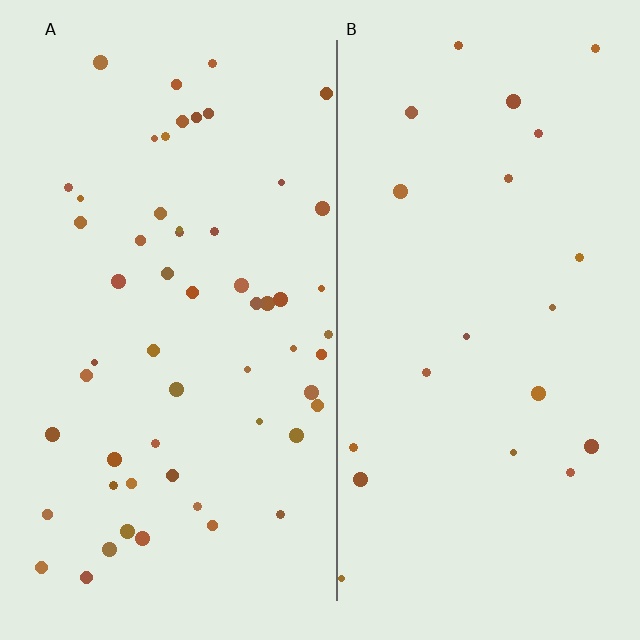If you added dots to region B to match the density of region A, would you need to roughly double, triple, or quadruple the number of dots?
Approximately triple.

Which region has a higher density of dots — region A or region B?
A (the left).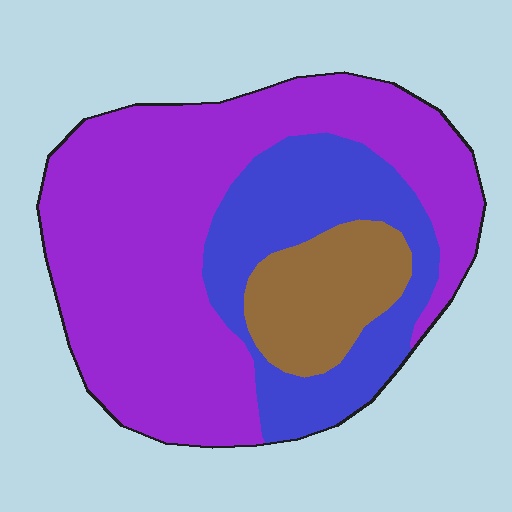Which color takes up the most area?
Purple, at roughly 60%.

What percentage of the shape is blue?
Blue covers about 25% of the shape.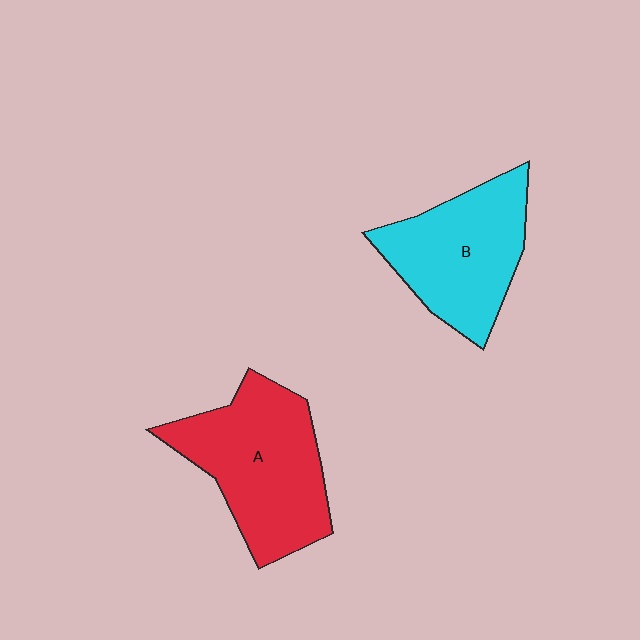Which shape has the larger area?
Shape A (red).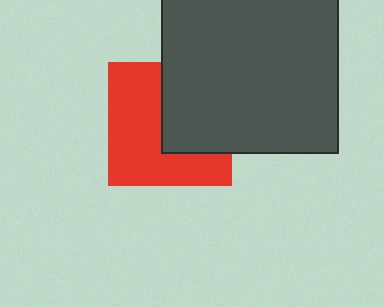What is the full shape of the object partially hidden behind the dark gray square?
The partially hidden object is a red square.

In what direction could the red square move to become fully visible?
The red square could move left. That would shift it out from behind the dark gray square entirely.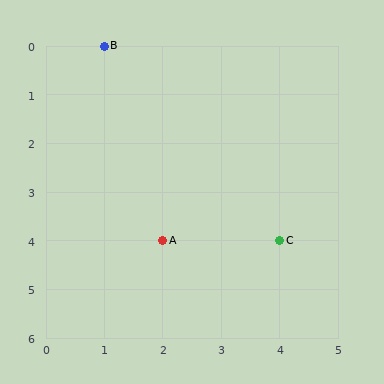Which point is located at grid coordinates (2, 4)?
Point A is at (2, 4).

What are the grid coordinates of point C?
Point C is at grid coordinates (4, 4).